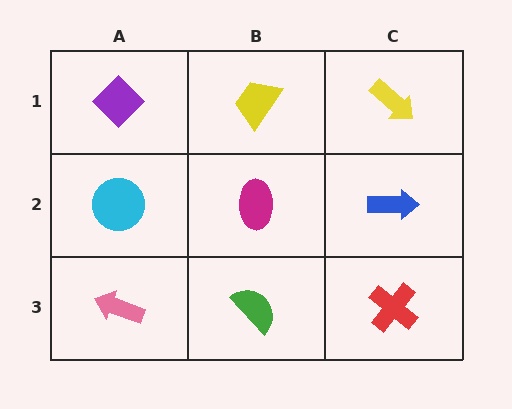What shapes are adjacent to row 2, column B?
A yellow trapezoid (row 1, column B), a green semicircle (row 3, column B), a cyan circle (row 2, column A), a blue arrow (row 2, column C).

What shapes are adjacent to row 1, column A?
A cyan circle (row 2, column A), a yellow trapezoid (row 1, column B).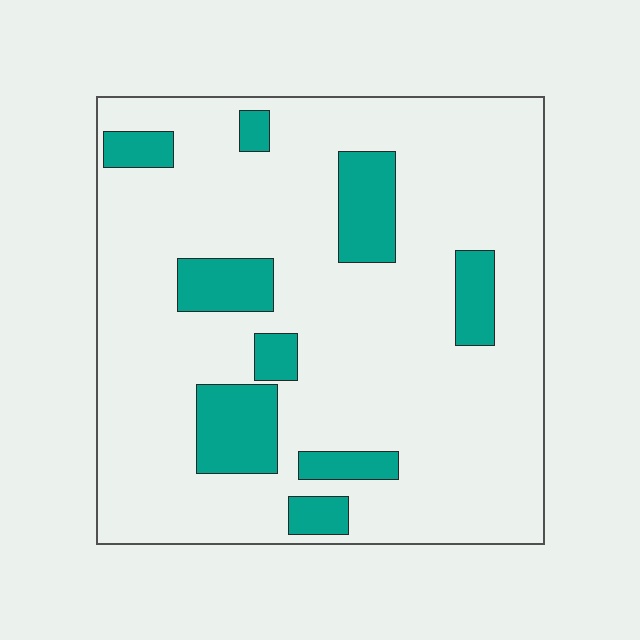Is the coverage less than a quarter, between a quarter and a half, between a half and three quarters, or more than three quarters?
Less than a quarter.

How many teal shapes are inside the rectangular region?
9.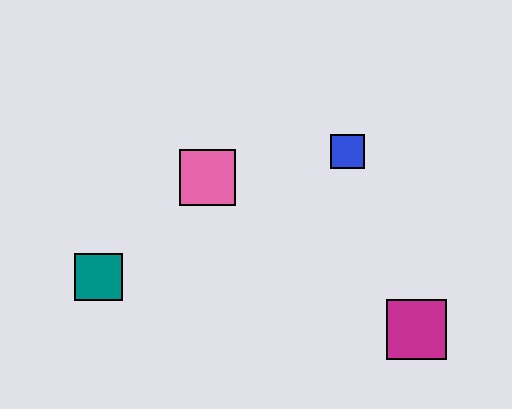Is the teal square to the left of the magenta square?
Yes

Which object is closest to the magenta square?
The blue square is closest to the magenta square.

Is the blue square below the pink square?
No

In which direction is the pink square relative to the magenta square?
The pink square is to the left of the magenta square.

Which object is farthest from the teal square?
The magenta square is farthest from the teal square.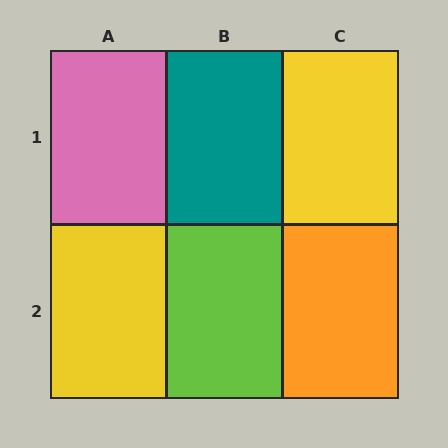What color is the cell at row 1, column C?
Yellow.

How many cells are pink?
1 cell is pink.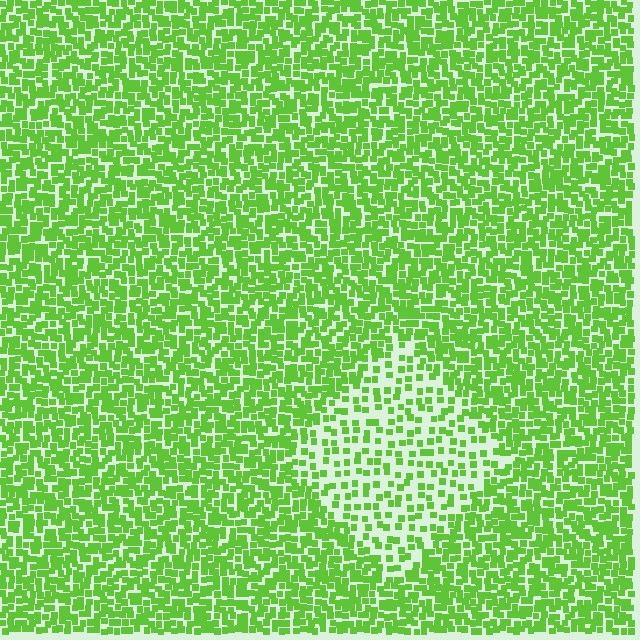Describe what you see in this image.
The image contains small lime elements arranged at two different densities. A diamond-shaped region is visible where the elements are less densely packed than the surrounding area.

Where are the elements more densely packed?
The elements are more densely packed outside the diamond boundary.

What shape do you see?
I see a diamond.